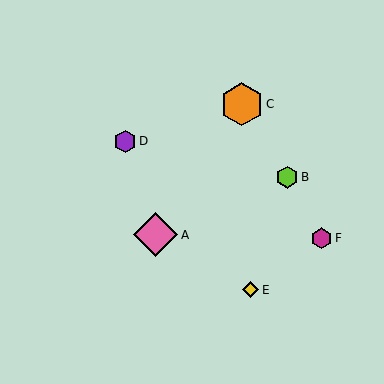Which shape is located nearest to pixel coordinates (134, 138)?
The purple hexagon (labeled D) at (125, 141) is nearest to that location.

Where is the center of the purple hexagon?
The center of the purple hexagon is at (125, 141).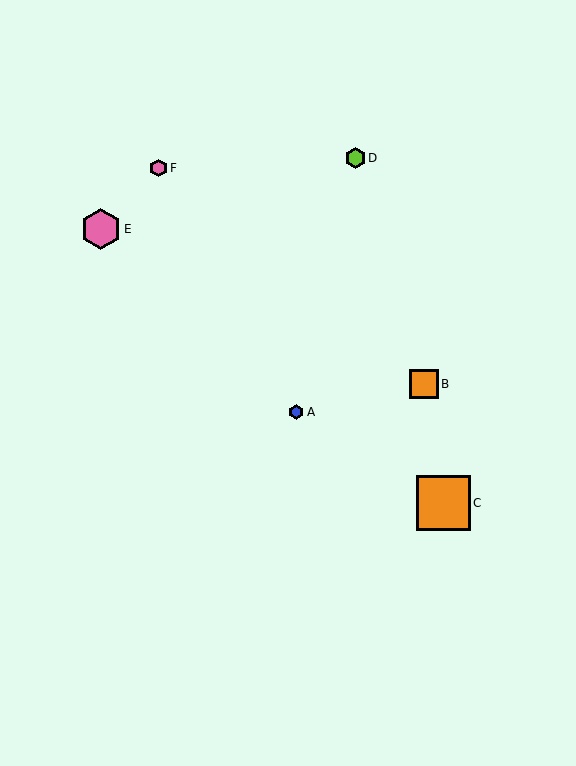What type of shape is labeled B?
Shape B is an orange square.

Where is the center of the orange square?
The center of the orange square is at (443, 503).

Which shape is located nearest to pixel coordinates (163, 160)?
The pink hexagon (labeled F) at (158, 168) is nearest to that location.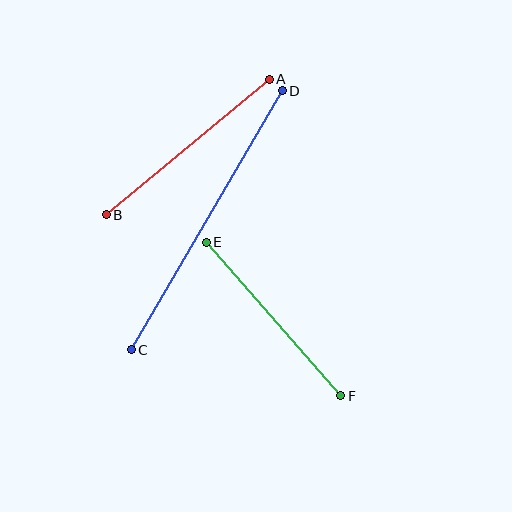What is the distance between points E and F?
The distance is approximately 204 pixels.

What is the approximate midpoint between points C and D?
The midpoint is at approximately (207, 220) pixels.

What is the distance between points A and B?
The distance is approximately 212 pixels.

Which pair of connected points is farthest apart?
Points C and D are farthest apart.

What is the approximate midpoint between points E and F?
The midpoint is at approximately (273, 319) pixels.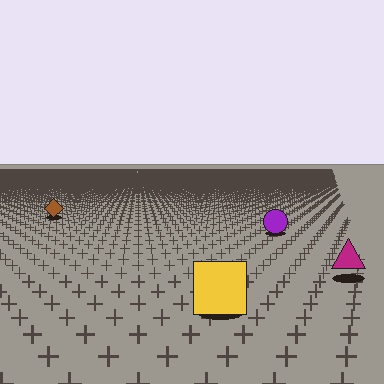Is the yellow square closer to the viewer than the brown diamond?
Yes. The yellow square is closer — you can tell from the texture gradient: the ground texture is coarser near it.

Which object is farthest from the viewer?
The brown diamond is farthest from the viewer. It appears smaller and the ground texture around it is denser.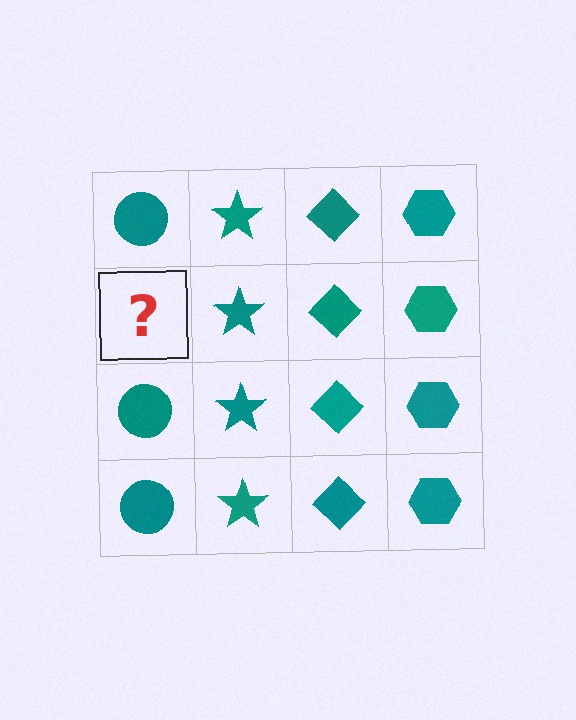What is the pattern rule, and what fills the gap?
The rule is that each column has a consistent shape. The gap should be filled with a teal circle.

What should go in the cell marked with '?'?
The missing cell should contain a teal circle.